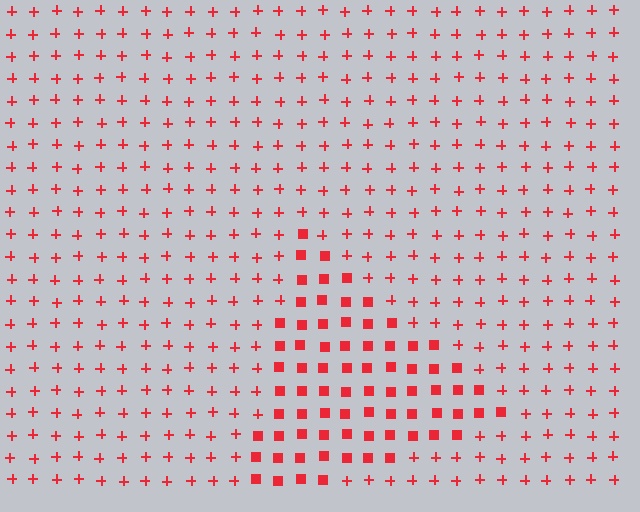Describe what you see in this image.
The image is filled with small red elements arranged in a uniform grid. A triangle-shaped region contains squares, while the surrounding area contains plus signs. The boundary is defined purely by the change in element shape.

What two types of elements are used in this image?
The image uses squares inside the triangle region and plus signs outside it.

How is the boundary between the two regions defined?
The boundary is defined by a change in element shape: squares inside vs. plus signs outside. All elements share the same color and spacing.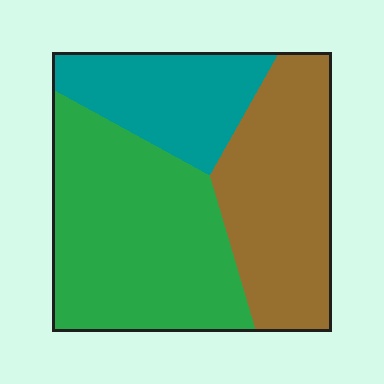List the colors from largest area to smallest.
From largest to smallest: green, brown, teal.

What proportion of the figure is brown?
Brown takes up between a third and a half of the figure.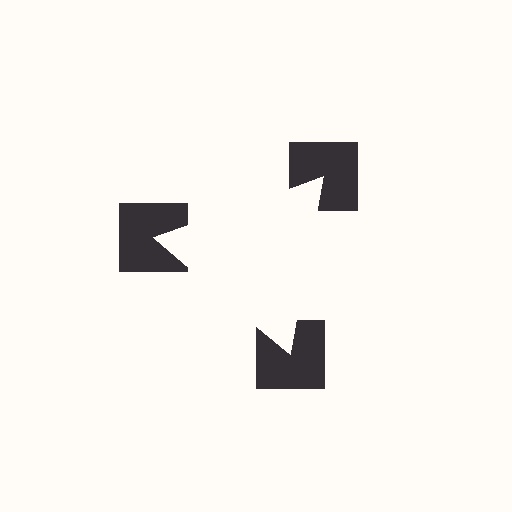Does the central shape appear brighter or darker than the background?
It typically appears slightly brighter than the background, even though no actual brightness change is drawn.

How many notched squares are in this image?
There are 3 — one at each vertex of the illusory triangle.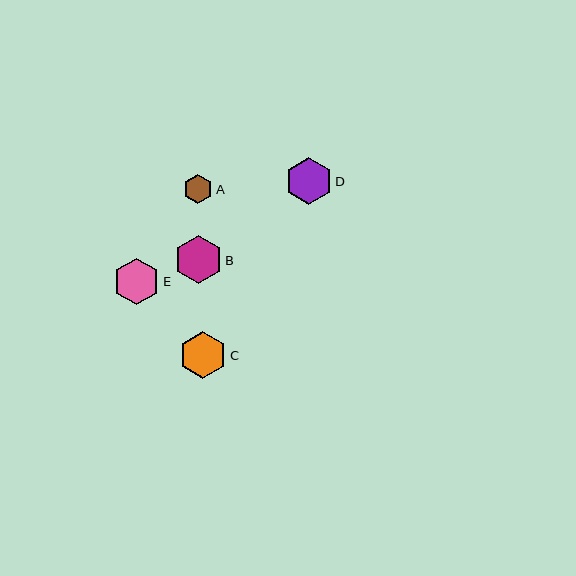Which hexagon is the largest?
Hexagon B is the largest with a size of approximately 48 pixels.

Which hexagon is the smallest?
Hexagon A is the smallest with a size of approximately 29 pixels.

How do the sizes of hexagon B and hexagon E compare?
Hexagon B and hexagon E are approximately the same size.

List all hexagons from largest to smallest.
From largest to smallest: B, C, E, D, A.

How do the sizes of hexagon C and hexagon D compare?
Hexagon C and hexagon D are approximately the same size.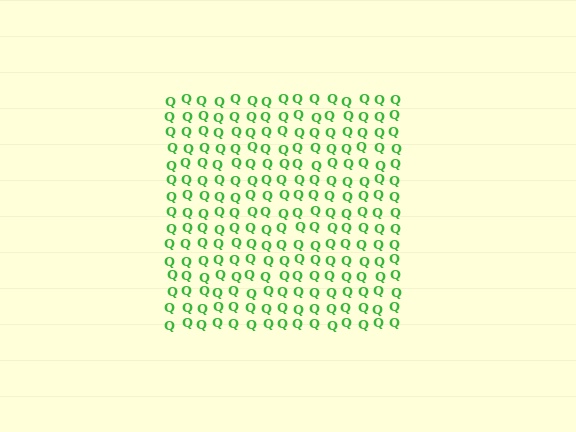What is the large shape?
The large shape is a square.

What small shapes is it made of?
It is made of small letter Q's.